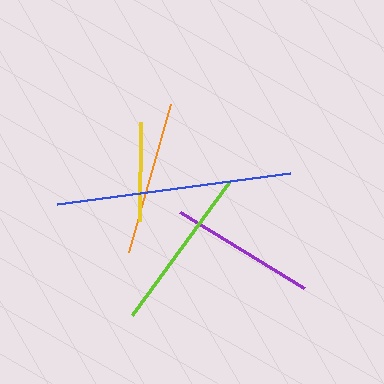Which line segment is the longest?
The blue line is the longest at approximately 235 pixels.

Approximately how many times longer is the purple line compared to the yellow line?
The purple line is approximately 1.5 times the length of the yellow line.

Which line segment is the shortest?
The yellow line is the shortest at approximately 99 pixels.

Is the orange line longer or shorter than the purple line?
The orange line is longer than the purple line.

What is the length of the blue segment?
The blue segment is approximately 235 pixels long.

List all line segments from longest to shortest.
From longest to shortest: blue, lime, orange, purple, yellow.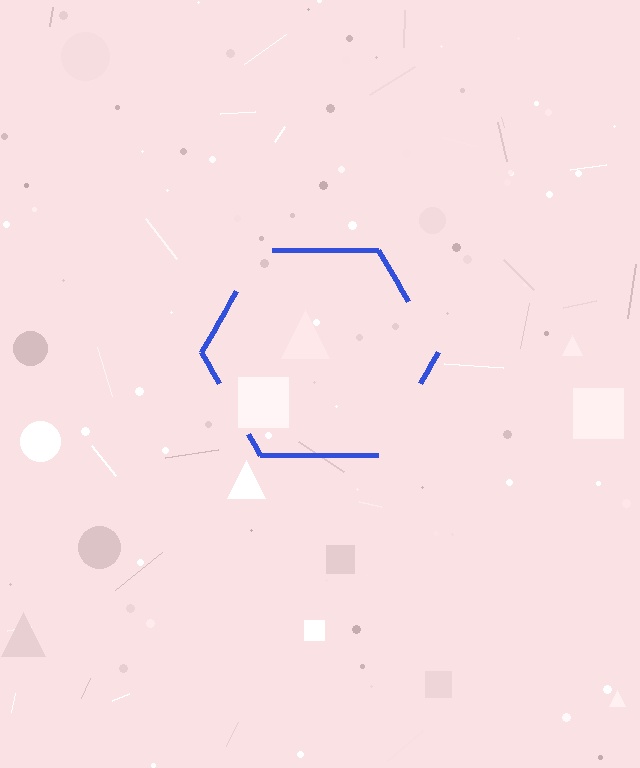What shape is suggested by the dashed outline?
The dashed outline suggests a hexagon.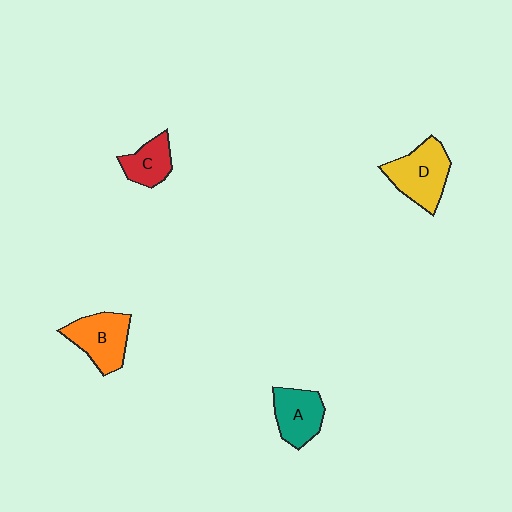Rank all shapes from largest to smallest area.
From largest to smallest: D (yellow), B (orange), A (teal), C (red).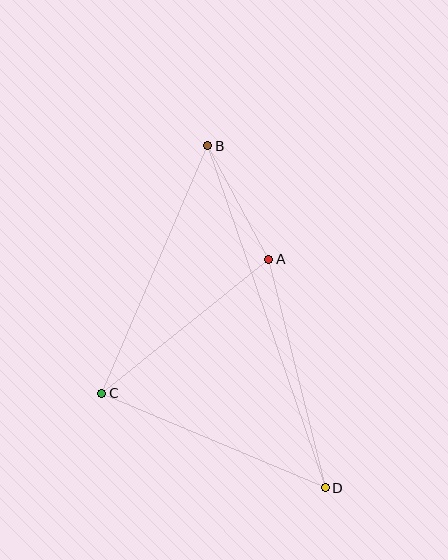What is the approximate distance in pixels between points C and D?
The distance between C and D is approximately 242 pixels.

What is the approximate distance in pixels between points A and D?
The distance between A and D is approximately 235 pixels.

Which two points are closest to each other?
Points A and B are closest to each other.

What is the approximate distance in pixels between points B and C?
The distance between B and C is approximately 269 pixels.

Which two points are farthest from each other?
Points B and D are farthest from each other.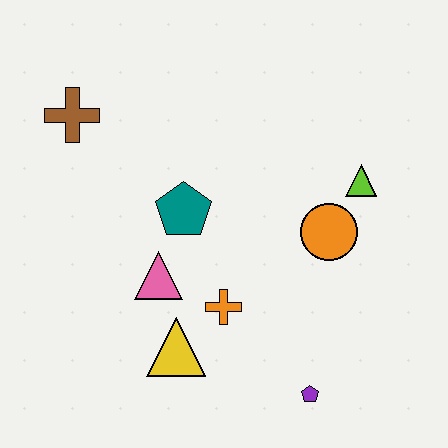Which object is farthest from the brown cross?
The purple pentagon is farthest from the brown cross.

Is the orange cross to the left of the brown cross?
No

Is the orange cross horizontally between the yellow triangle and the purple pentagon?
Yes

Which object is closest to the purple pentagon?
The orange cross is closest to the purple pentagon.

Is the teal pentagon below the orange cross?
No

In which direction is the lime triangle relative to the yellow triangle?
The lime triangle is to the right of the yellow triangle.